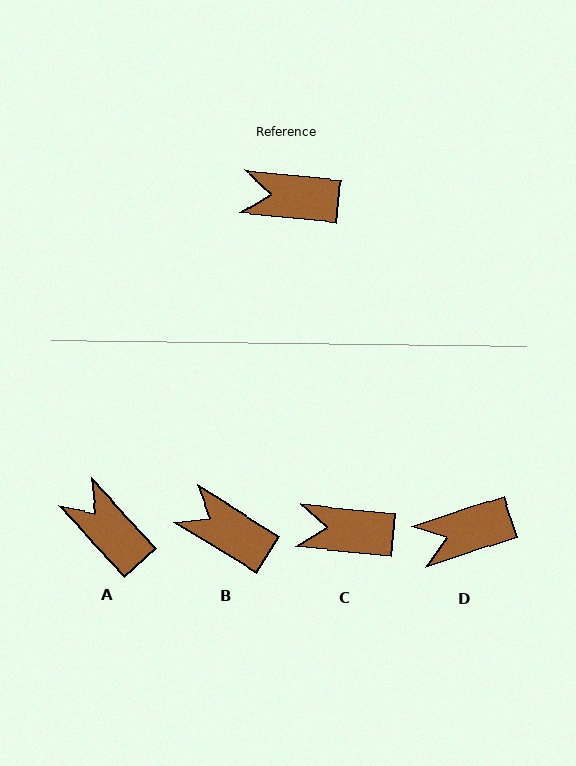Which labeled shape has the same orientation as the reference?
C.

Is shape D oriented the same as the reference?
No, it is off by about 24 degrees.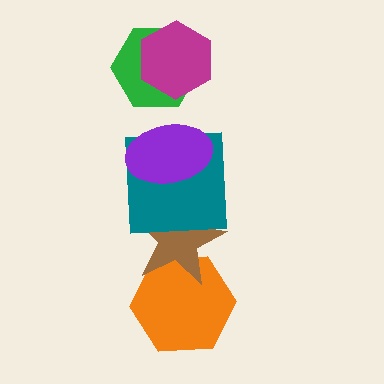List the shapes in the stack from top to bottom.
From top to bottom: the magenta hexagon, the green hexagon, the purple ellipse, the teal square, the brown star, the orange hexagon.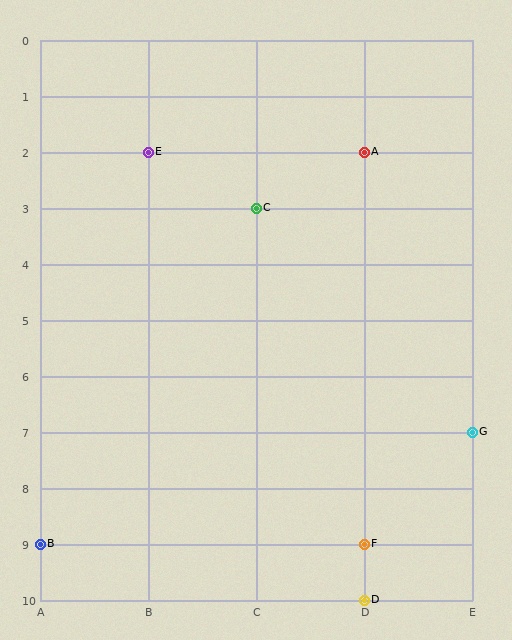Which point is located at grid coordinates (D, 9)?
Point F is at (D, 9).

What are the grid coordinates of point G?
Point G is at grid coordinates (E, 7).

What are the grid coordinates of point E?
Point E is at grid coordinates (B, 2).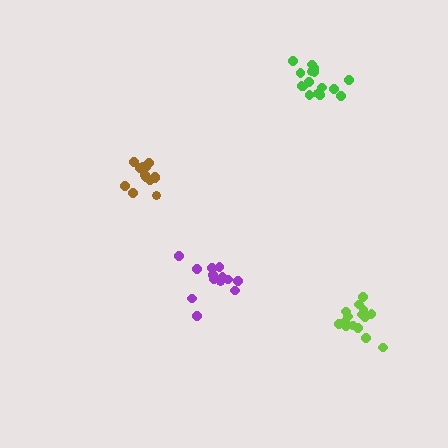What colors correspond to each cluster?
The clusters are colored: purple, lime, brown, green.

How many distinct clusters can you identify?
There are 4 distinct clusters.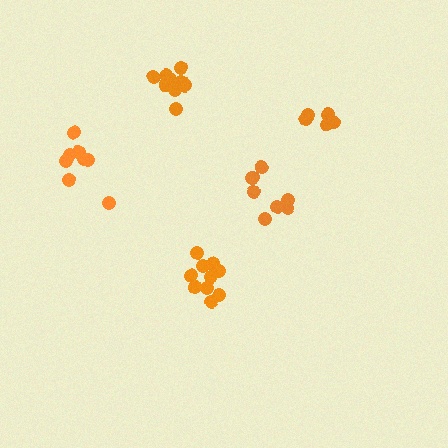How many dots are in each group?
Group 1: 11 dots, Group 2: 8 dots, Group 3: 7 dots, Group 4: 5 dots, Group 5: 10 dots (41 total).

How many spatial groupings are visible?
There are 5 spatial groupings.